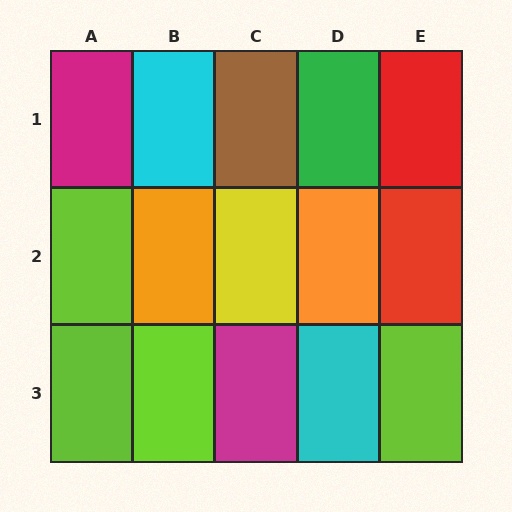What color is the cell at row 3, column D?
Cyan.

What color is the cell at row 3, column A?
Lime.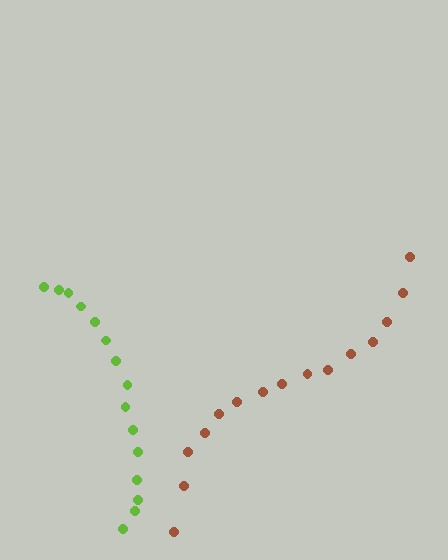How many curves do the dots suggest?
There are 2 distinct paths.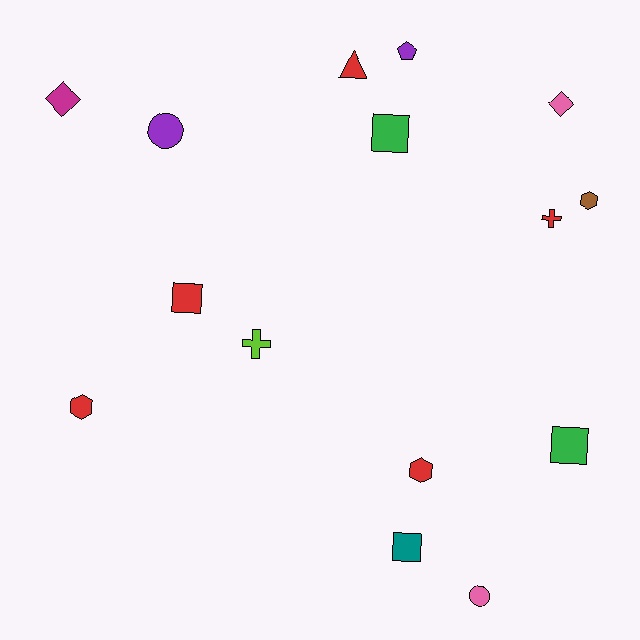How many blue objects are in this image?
There are no blue objects.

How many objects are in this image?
There are 15 objects.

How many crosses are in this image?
There are 2 crosses.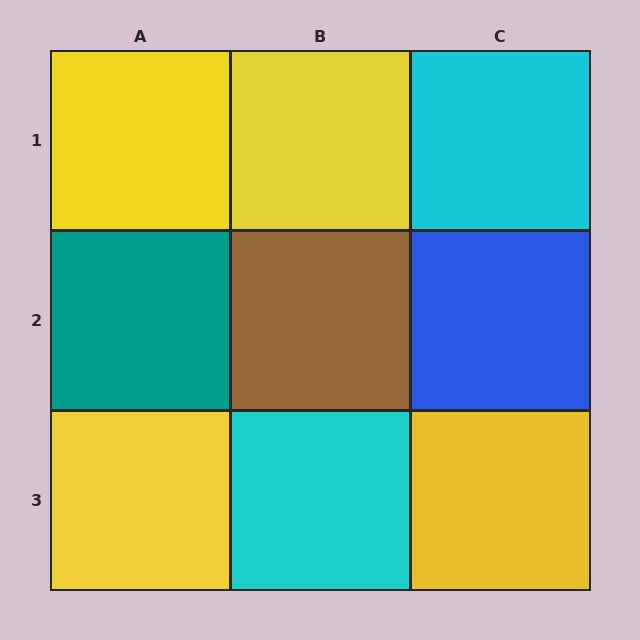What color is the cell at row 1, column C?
Cyan.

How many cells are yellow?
4 cells are yellow.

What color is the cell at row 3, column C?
Yellow.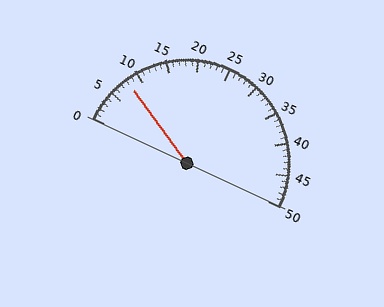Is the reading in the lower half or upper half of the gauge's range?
The reading is in the lower half of the range (0 to 50).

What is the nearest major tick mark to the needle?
The nearest major tick mark is 10.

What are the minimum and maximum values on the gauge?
The gauge ranges from 0 to 50.